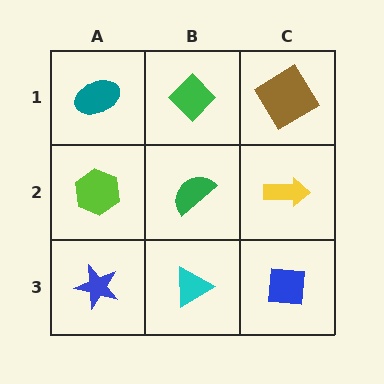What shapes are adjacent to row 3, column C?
A yellow arrow (row 2, column C), a cyan triangle (row 3, column B).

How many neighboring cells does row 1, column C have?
2.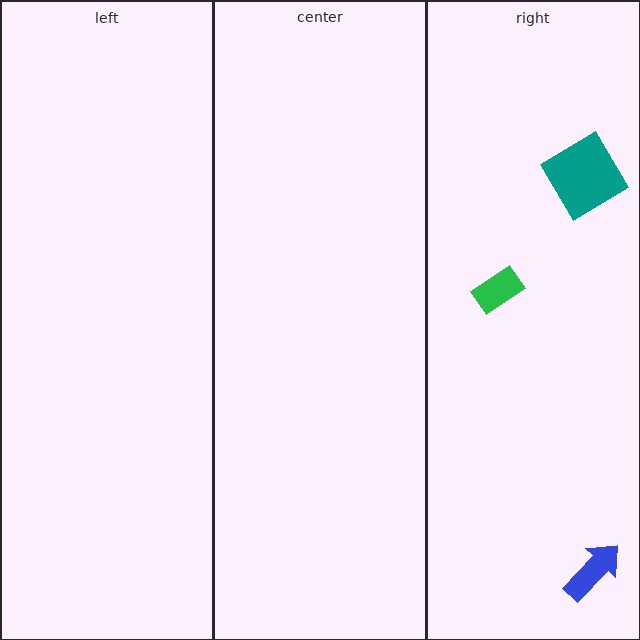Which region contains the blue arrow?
The right region.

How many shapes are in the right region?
3.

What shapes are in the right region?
The blue arrow, the teal diamond, the green rectangle.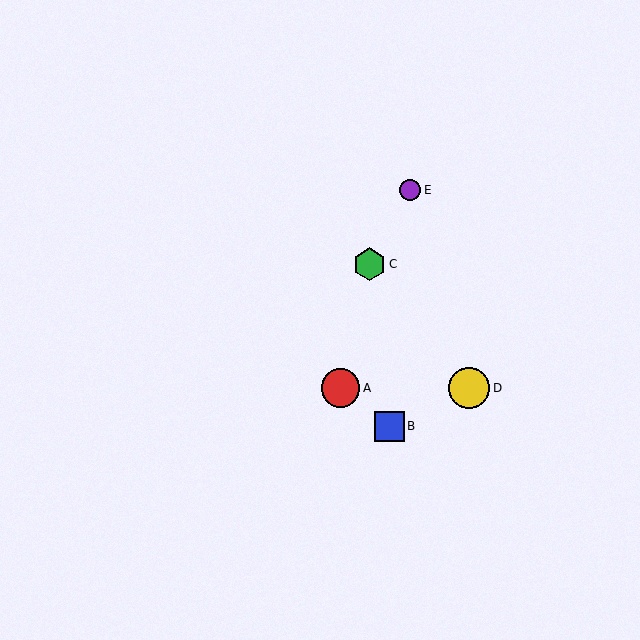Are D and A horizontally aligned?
Yes, both are at y≈388.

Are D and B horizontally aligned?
No, D is at y≈388 and B is at y≈426.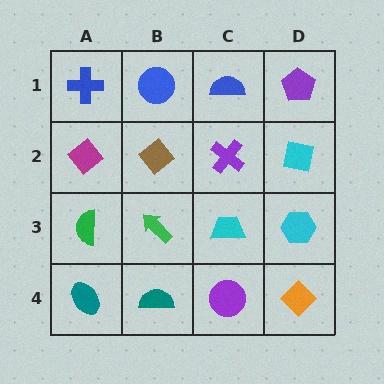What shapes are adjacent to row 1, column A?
A magenta diamond (row 2, column A), a blue circle (row 1, column B).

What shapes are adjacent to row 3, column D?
A cyan square (row 2, column D), an orange diamond (row 4, column D), a cyan trapezoid (row 3, column C).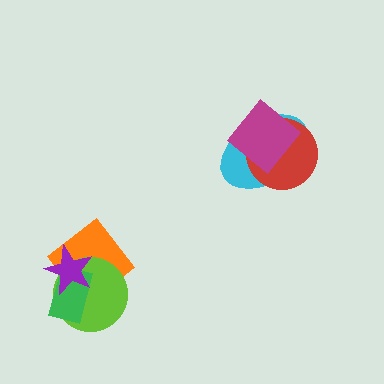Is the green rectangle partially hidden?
Yes, it is partially covered by another shape.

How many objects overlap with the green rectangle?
3 objects overlap with the green rectangle.